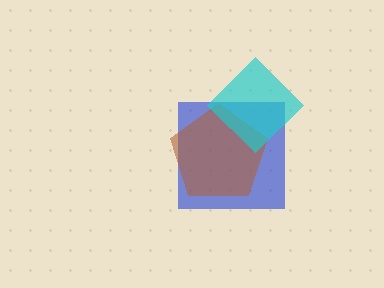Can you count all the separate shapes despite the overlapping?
Yes, there are 3 separate shapes.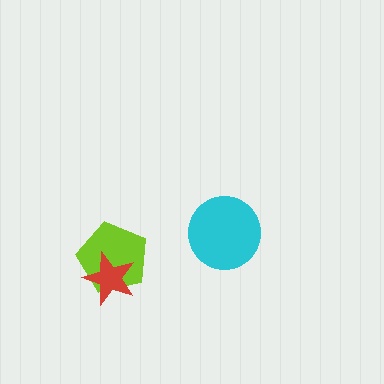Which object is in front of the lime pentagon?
The red star is in front of the lime pentagon.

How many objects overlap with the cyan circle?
0 objects overlap with the cyan circle.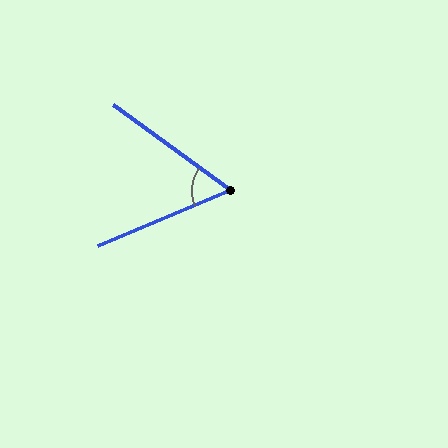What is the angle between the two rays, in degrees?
Approximately 59 degrees.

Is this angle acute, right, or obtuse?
It is acute.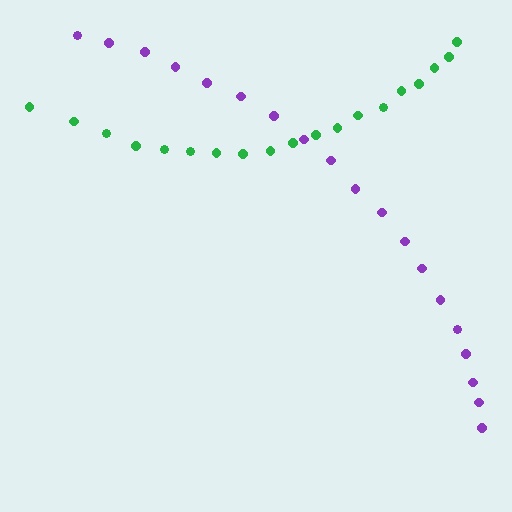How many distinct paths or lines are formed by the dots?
There are 2 distinct paths.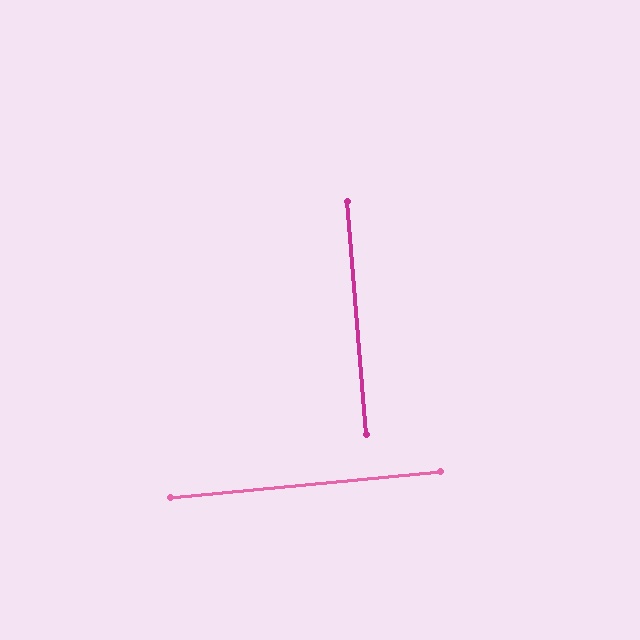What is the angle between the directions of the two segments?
Approximately 89 degrees.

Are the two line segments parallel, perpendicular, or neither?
Perpendicular — they meet at approximately 89°.